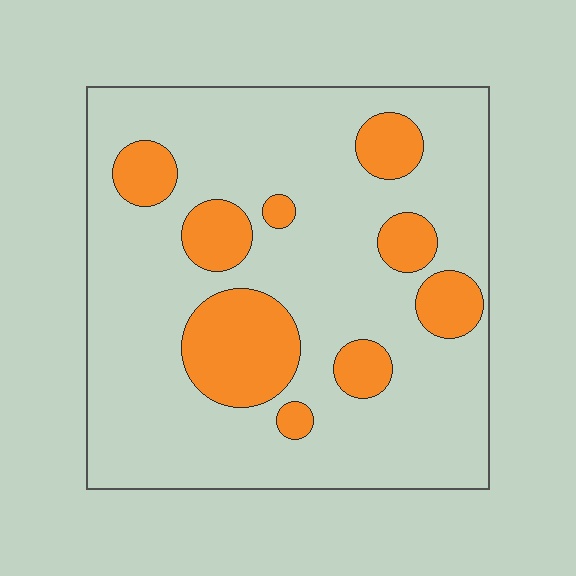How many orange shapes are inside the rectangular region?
9.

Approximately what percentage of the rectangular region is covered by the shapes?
Approximately 20%.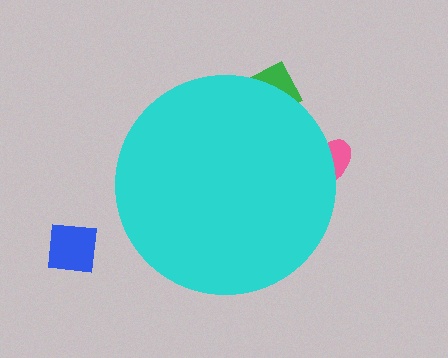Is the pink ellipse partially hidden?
Yes, the pink ellipse is partially hidden behind the cyan circle.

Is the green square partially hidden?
Yes, the green square is partially hidden behind the cyan circle.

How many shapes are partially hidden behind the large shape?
2 shapes are partially hidden.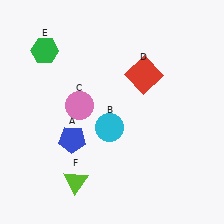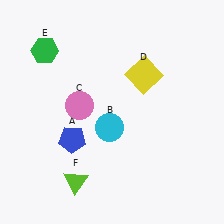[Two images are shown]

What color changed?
The square (D) changed from red in Image 1 to yellow in Image 2.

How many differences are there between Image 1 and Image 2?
There is 1 difference between the two images.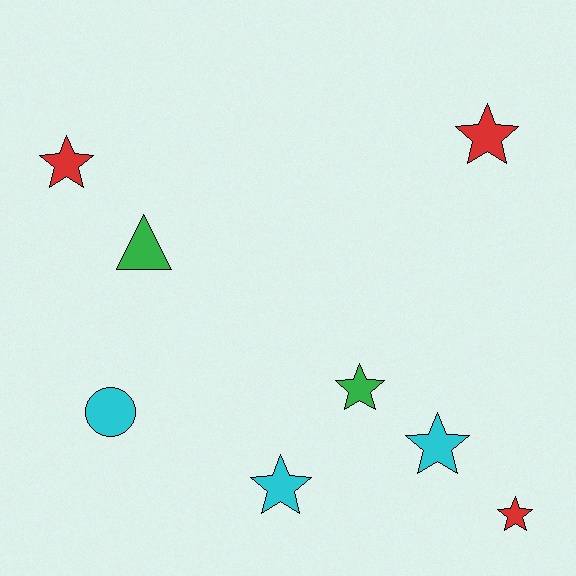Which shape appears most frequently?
Star, with 6 objects.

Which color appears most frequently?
Cyan, with 3 objects.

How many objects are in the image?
There are 8 objects.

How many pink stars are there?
There are no pink stars.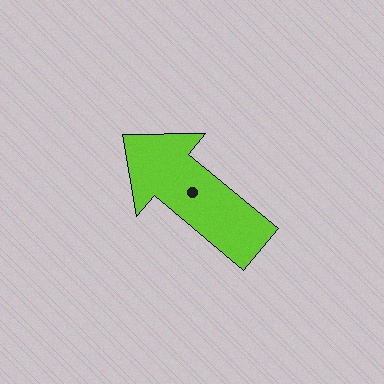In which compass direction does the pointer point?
Northwest.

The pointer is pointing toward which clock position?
Roughly 10 o'clock.